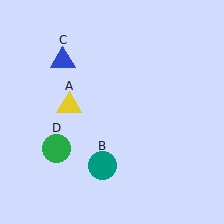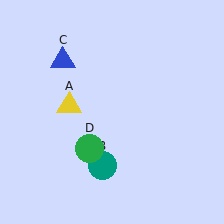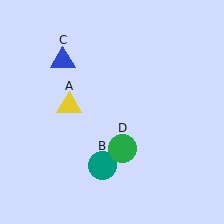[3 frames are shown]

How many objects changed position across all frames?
1 object changed position: green circle (object D).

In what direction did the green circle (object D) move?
The green circle (object D) moved right.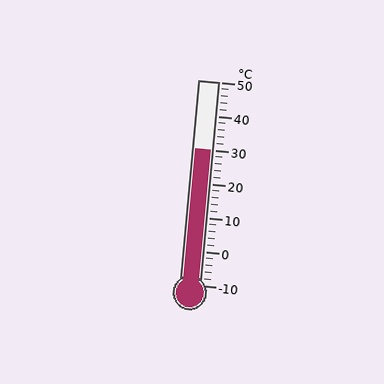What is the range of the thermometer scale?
The thermometer scale ranges from -10°C to 50°C.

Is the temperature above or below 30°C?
The temperature is at 30°C.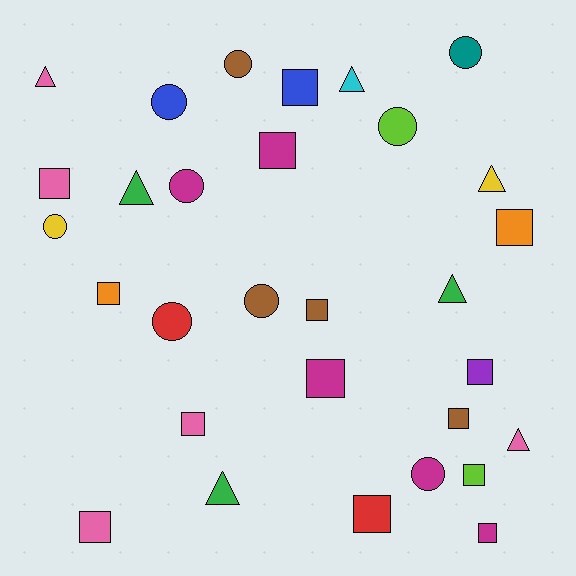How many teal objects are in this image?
There is 1 teal object.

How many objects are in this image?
There are 30 objects.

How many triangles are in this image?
There are 7 triangles.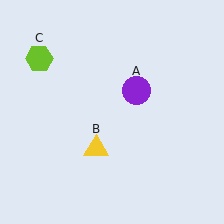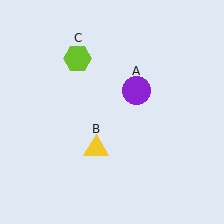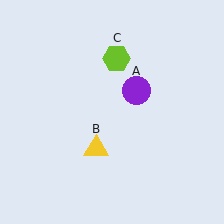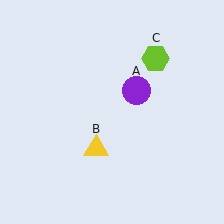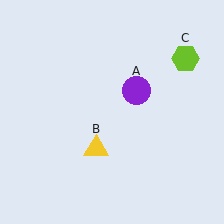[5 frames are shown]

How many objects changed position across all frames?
1 object changed position: lime hexagon (object C).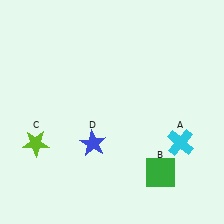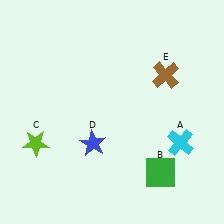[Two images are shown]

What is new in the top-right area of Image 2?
A brown cross (E) was added in the top-right area of Image 2.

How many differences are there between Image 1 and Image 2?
There is 1 difference between the two images.